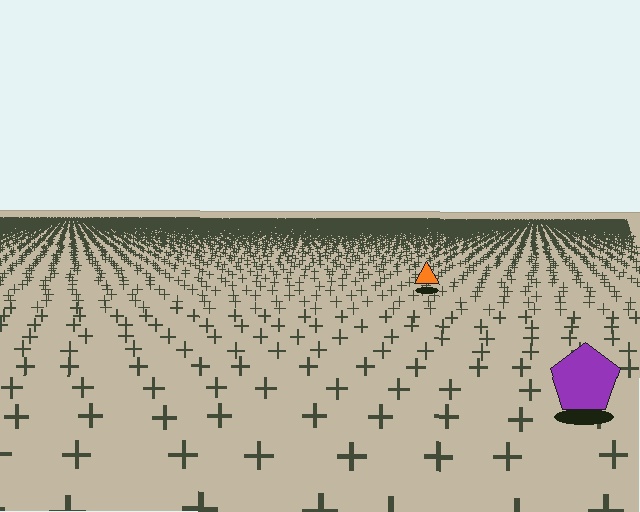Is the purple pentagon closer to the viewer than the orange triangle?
Yes. The purple pentagon is closer — you can tell from the texture gradient: the ground texture is coarser near it.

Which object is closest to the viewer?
The purple pentagon is closest. The texture marks near it are larger and more spread out.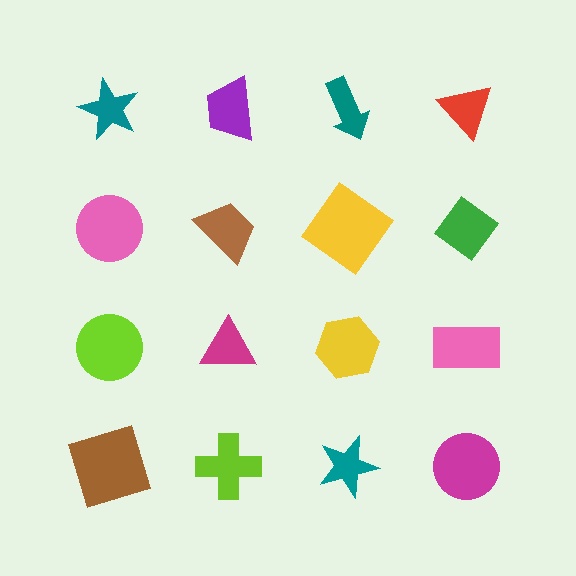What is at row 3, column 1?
A lime circle.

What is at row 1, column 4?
A red triangle.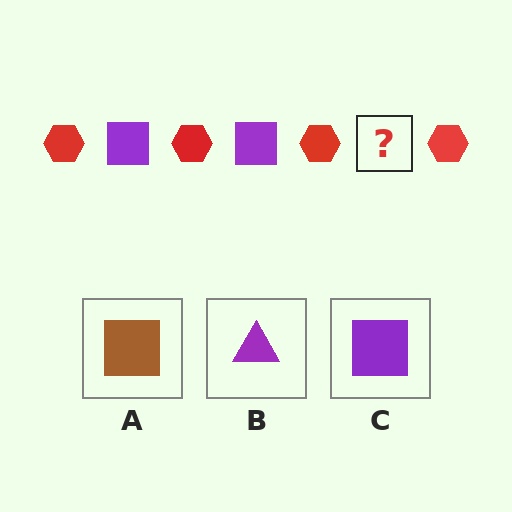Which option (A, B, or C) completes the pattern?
C.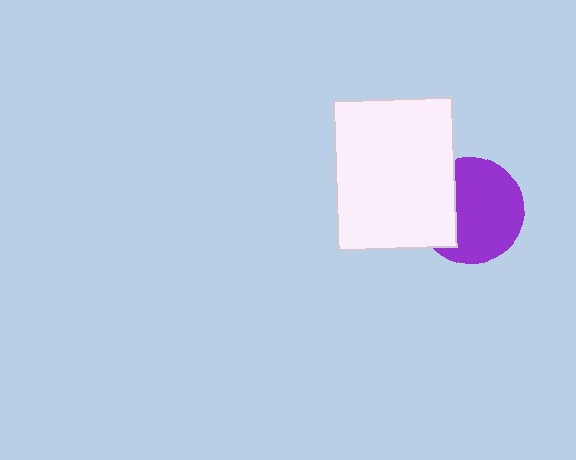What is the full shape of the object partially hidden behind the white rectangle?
The partially hidden object is a purple circle.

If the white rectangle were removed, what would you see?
You would see the complete purple circle.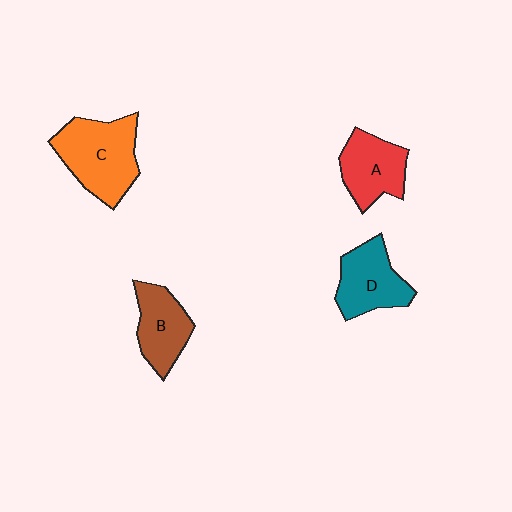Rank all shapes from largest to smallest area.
From largest to smallest: C (orange), D (teal), A (red), B (brown).